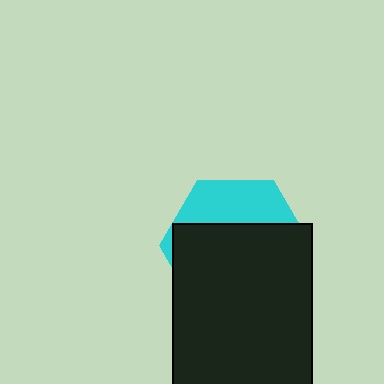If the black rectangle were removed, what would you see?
You would see the complete cyan hexagon.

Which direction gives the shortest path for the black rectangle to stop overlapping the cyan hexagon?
Moving down gives the shortest separation.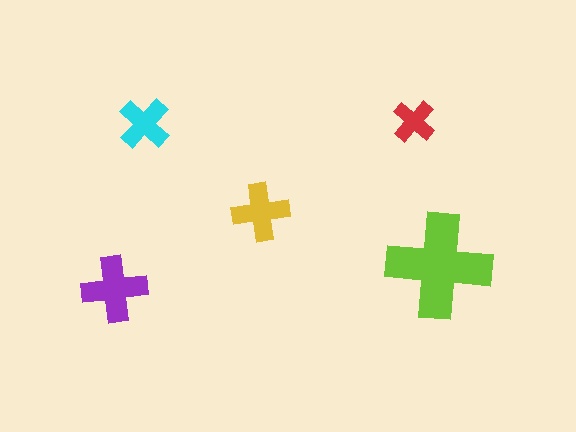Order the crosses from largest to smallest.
the lime one, the purple one, the yellow one, the cyan one, the red one.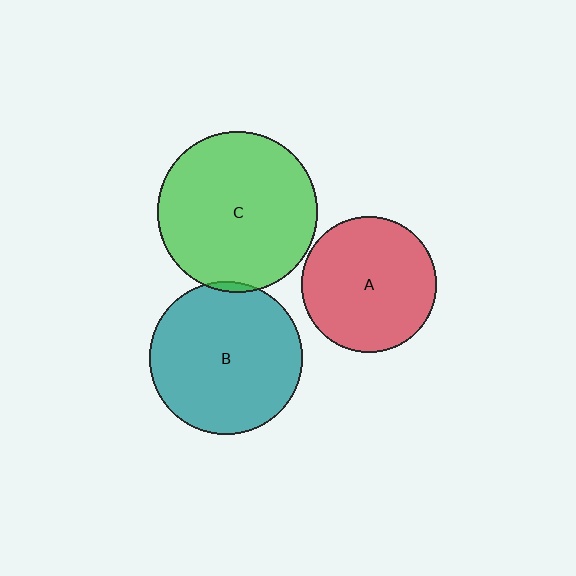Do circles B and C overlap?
Yes.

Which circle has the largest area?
Circle C (green).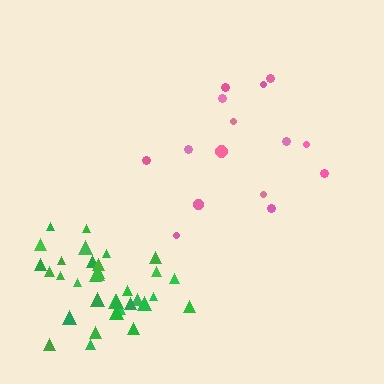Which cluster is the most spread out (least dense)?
Pink.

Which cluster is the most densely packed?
Green.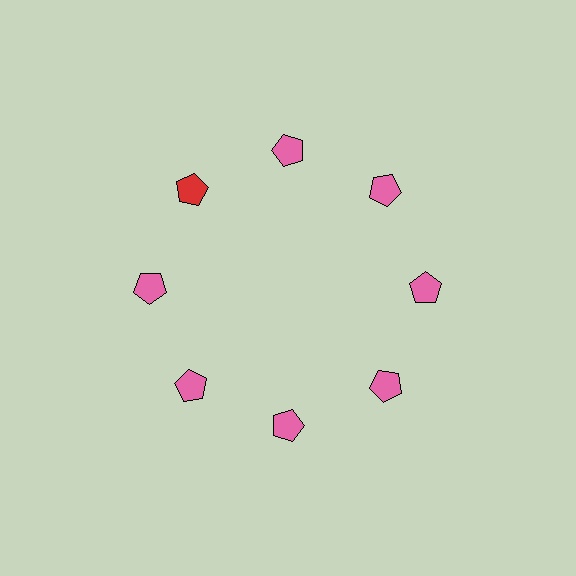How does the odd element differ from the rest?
It has a different color: red instead of pink.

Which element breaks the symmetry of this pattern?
The red pentagon at roughly the 10 o'clock position breaks the symmetry. All other shapes are pink pentagons.